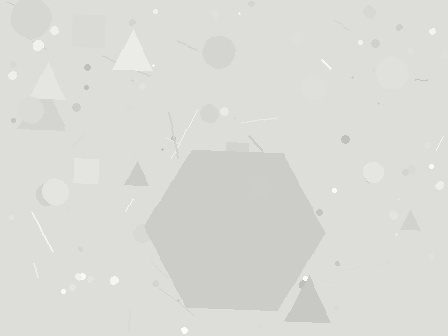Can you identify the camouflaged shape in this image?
The camouflaged shape is a hexagon.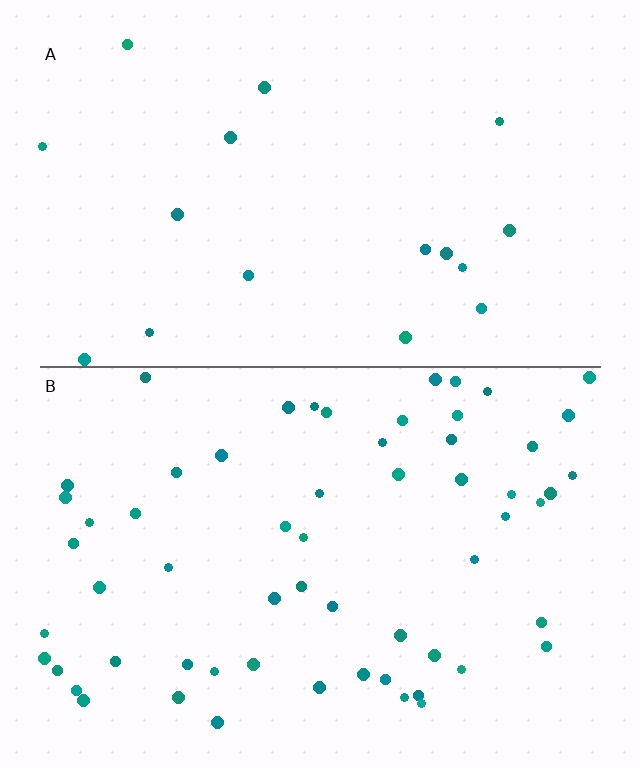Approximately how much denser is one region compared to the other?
Approximately 3.6× — region B over region A.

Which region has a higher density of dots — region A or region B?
B (the bottom).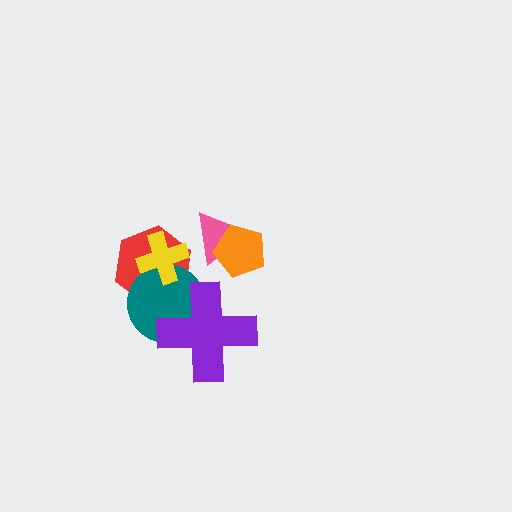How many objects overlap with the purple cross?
1 object overlaps with the purple cross.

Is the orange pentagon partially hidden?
No, no other shape covers it.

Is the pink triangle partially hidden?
Yes, it is partially covered by another shape.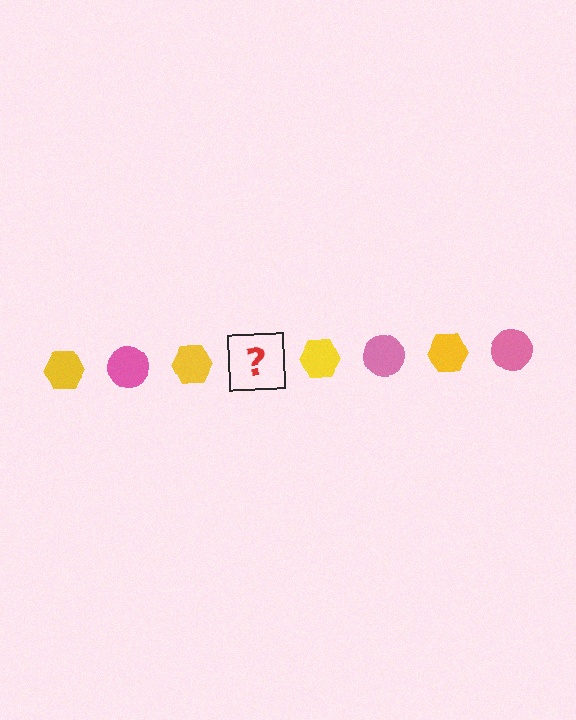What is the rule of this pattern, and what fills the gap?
The rule is that the pattern alternates between yellow hexagon and pink circle. The gap should be filled with a pink circle.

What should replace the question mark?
The question mark should be replaced with a pink circle.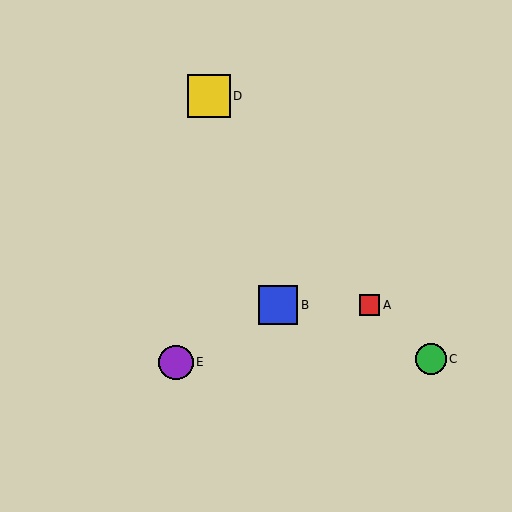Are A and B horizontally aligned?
Yes, both are at y≈305.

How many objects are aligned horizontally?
2 objects (A, B) are aligned horizontally.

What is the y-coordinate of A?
Object A is at y≈305.